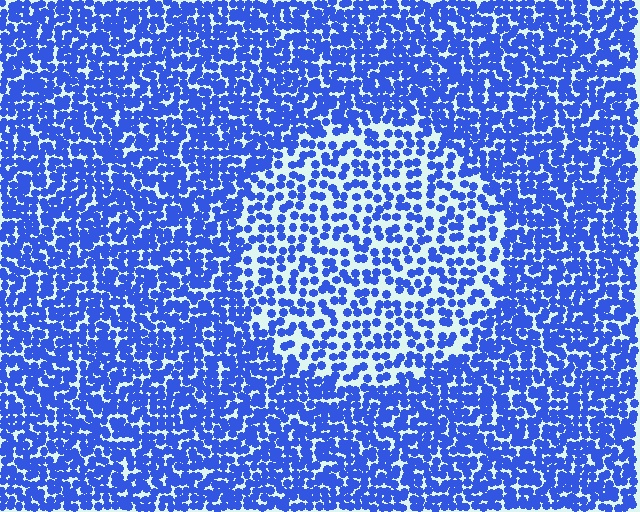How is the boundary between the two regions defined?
The boundary is defined by a change in element density (approximately 1.8x ratio). All elements are the same color, size, and shape.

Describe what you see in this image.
The image contains small blue elements arranged at two different densities. A circle-shaped region is visible where the elements are less densely packed than the surrounding area.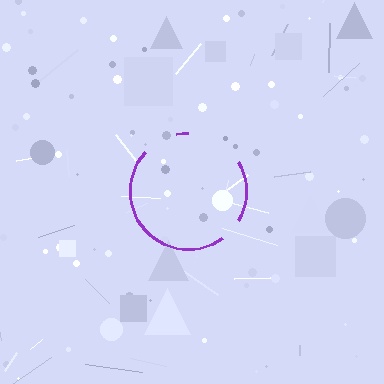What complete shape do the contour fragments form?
The contour fragments form a circle.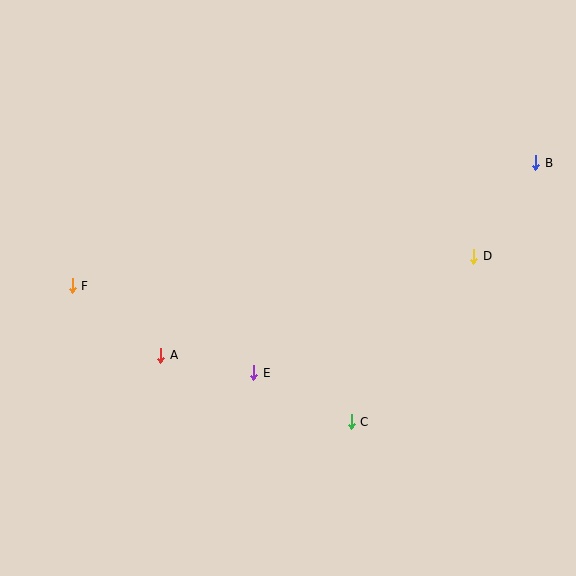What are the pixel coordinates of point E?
Point E is at (254, 373).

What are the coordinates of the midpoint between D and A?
The midpoint between D and A is at (317, 306).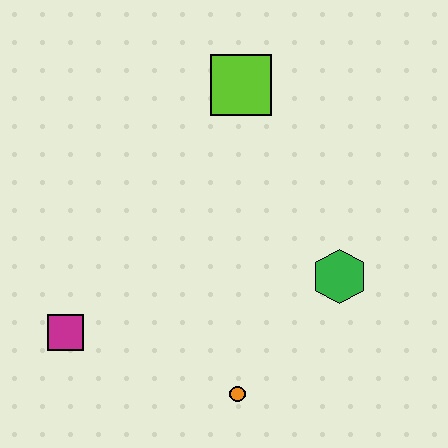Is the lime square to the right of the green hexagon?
No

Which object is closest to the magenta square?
The orange circle is closest to the magenta square.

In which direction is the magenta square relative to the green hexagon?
The magenta square is to the left of the green hexagon.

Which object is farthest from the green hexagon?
The magenta square is farthest from the green hexagon.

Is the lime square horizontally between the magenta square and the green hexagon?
Yes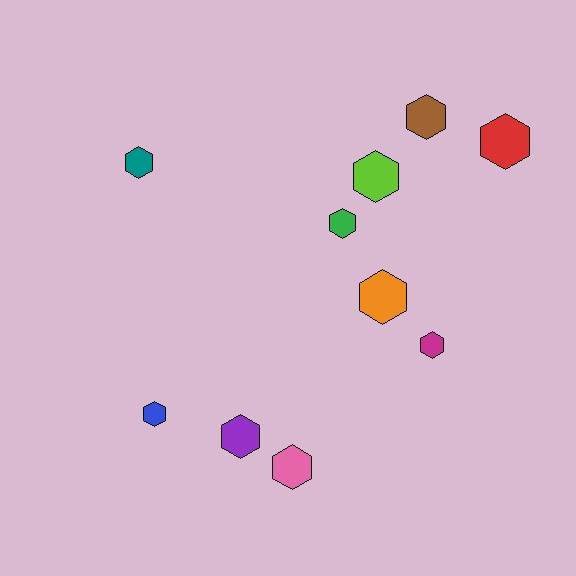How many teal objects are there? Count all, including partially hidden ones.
There is 1 teal object.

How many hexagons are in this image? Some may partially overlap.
There are 10 hexagons.